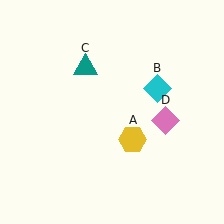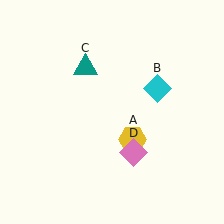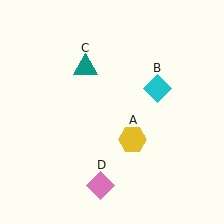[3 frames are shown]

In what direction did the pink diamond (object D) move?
The pink diamond (object D) moved down and to the left.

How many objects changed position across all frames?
1 object changed position: pink diamond (object D).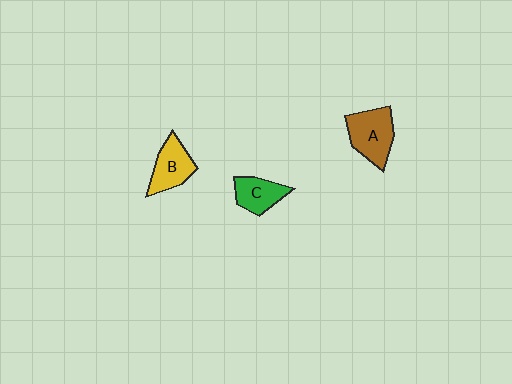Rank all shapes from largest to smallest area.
From largest to smallest: A (brown), B (yellow), C (green).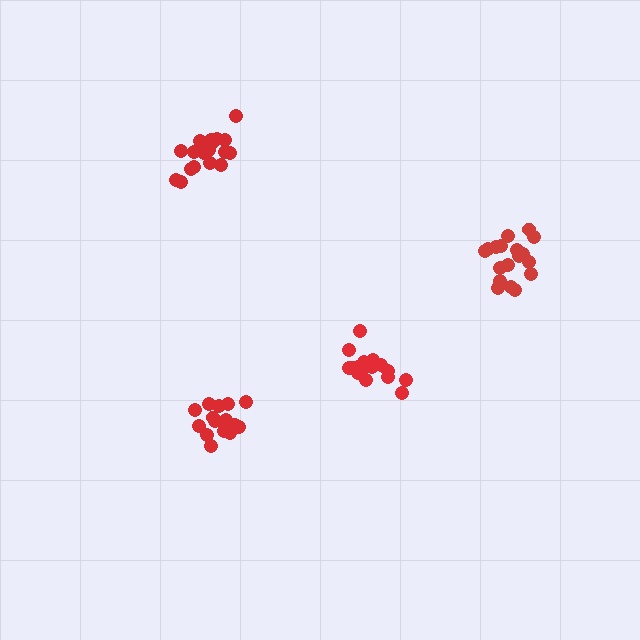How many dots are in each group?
Group 1: 18 dots, Group 2: 18 dots, Group 3: 16 dots, Group 4: 18 dots (70 total).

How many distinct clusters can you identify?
There are 4 distinct clusters.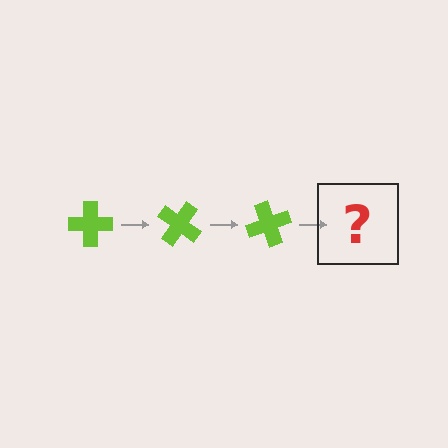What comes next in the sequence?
The next element should be a lime cross rotated 105 degrees.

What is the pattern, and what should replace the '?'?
The pattern is that the cross rotates 35 degrees each step. The '?' should be a lime cross rotated 105 degrees.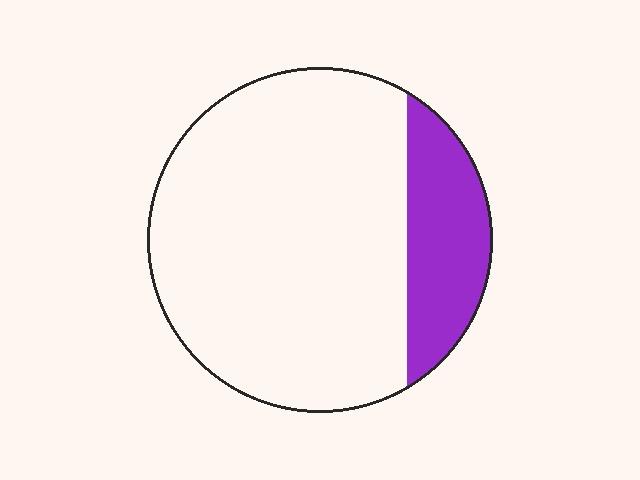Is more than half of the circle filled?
No.